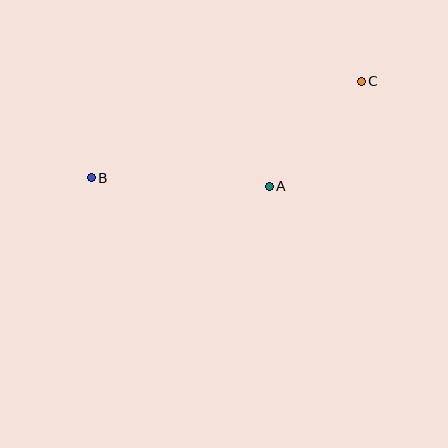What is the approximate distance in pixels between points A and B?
The distance between A and B is approximately 178 pixels.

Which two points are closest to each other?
Points A and C are closest to each other.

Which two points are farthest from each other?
Points B and C are farthest from each other.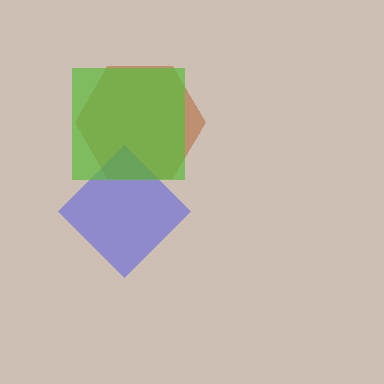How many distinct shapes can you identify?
There are 3 distinct shapes: a brown hexagon, a blue diamond, a lime square.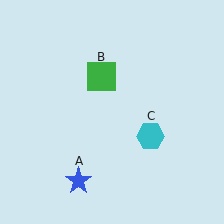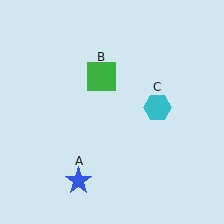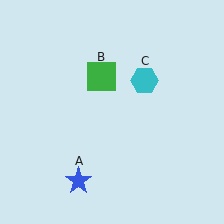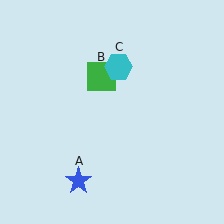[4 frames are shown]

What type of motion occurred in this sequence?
The cyan hexagon (object C) rotated counterclockwise around the center of the scene.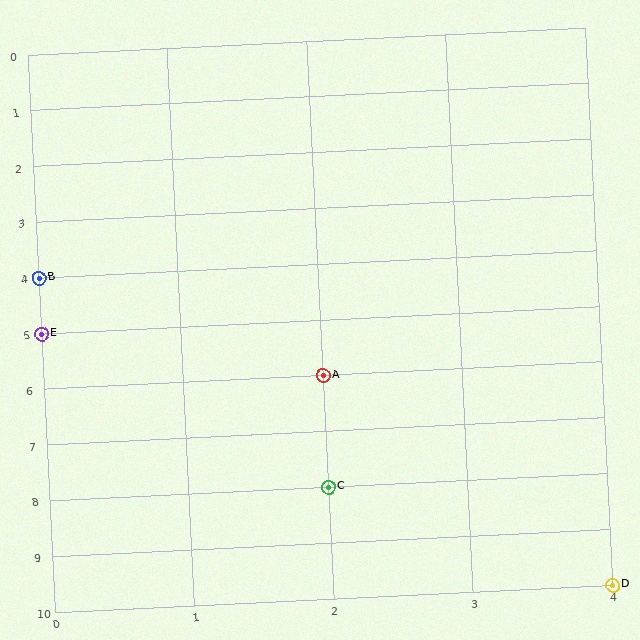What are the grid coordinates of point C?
Point C is at grid coordinates (2, 8).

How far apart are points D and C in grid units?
Points D and C are 2 columns and 2 rows apart (about 2.8 grid units diagonally).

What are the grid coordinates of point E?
Point E is at grid coordinates (0, 5).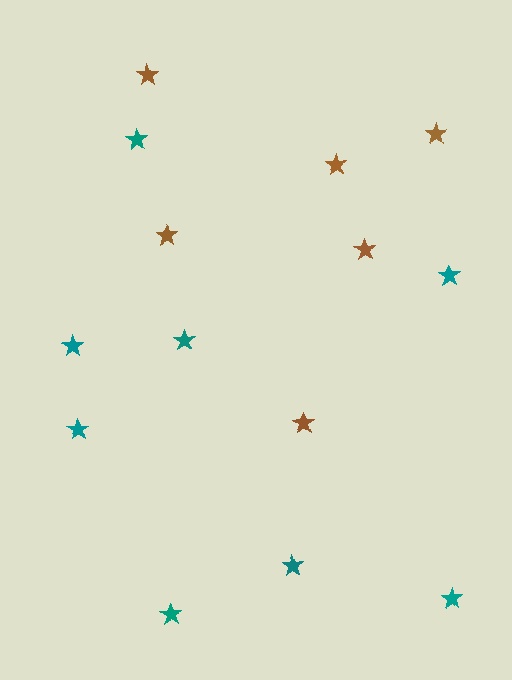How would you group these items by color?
There are 2 groups: one group of brown stars (6) and one group of teal stars (8).